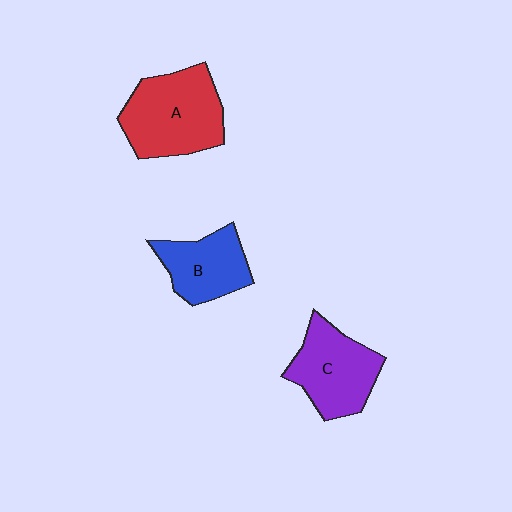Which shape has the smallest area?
Shape B (blue).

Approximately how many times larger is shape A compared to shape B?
Approximately 1.5 times.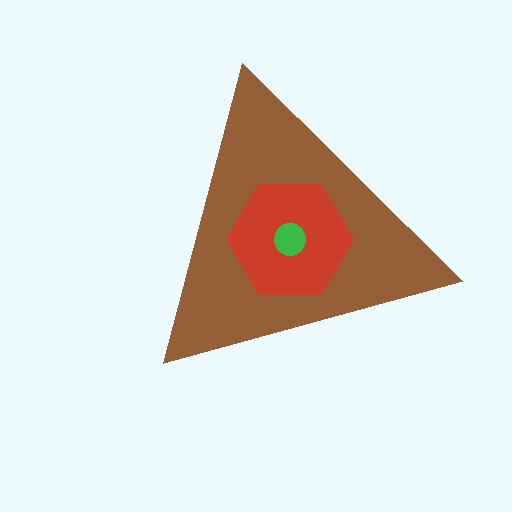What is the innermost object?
The green circle.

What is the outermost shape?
The brown triangle.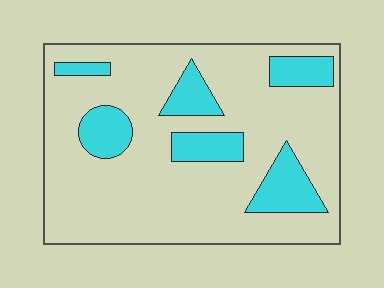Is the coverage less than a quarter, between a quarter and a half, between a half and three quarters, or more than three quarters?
Less than a quarter.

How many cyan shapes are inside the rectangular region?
6.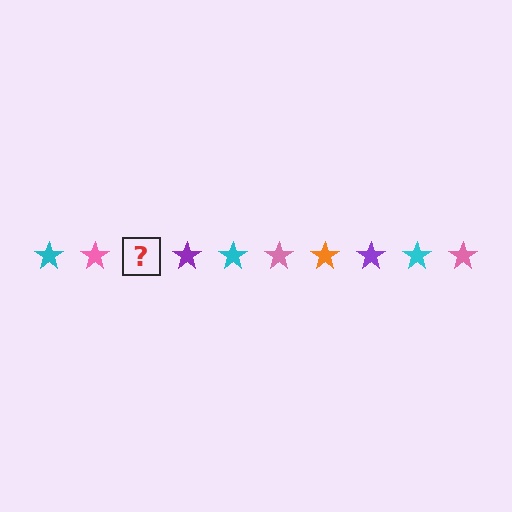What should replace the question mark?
The question mark should be replaced with an orange star.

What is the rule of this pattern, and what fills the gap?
The rule is that the pattern cycles through cyan, pink, orange, purple stars. The gap should be filled with an orange star.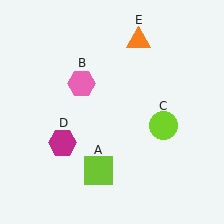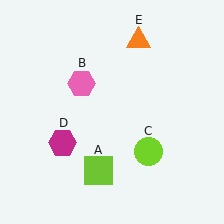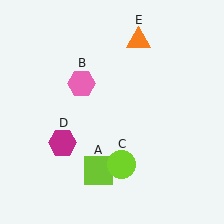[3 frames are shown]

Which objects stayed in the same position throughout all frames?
Lime square (object A) and pink hexagon (object B) and magenta hexagon (object D) and orange triangle (object E) remained stationary.